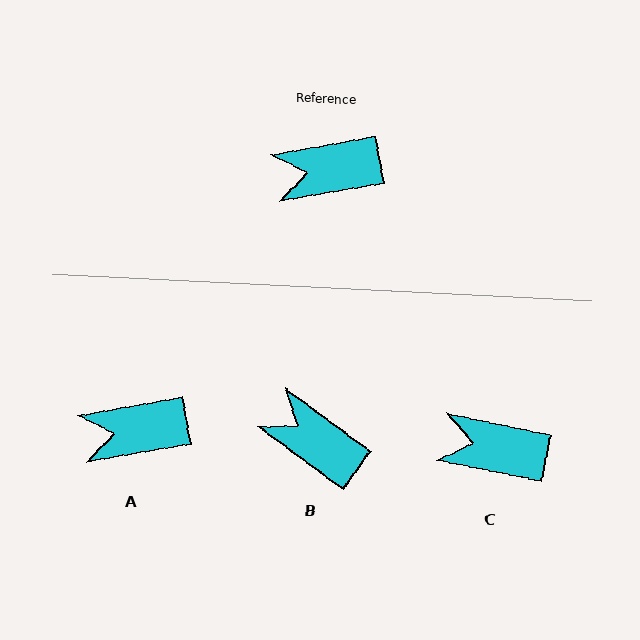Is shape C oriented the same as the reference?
No, it is off by about 21 degrees.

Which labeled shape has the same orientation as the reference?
A.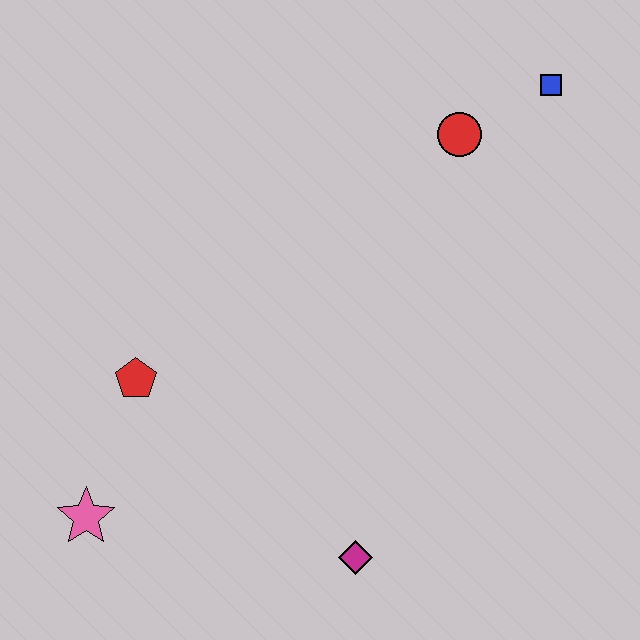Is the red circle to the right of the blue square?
No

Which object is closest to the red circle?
The blue square is closest to the red circle.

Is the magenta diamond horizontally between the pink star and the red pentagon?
No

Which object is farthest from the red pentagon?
The blue square is farthest from the red pentagon.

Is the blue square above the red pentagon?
Yes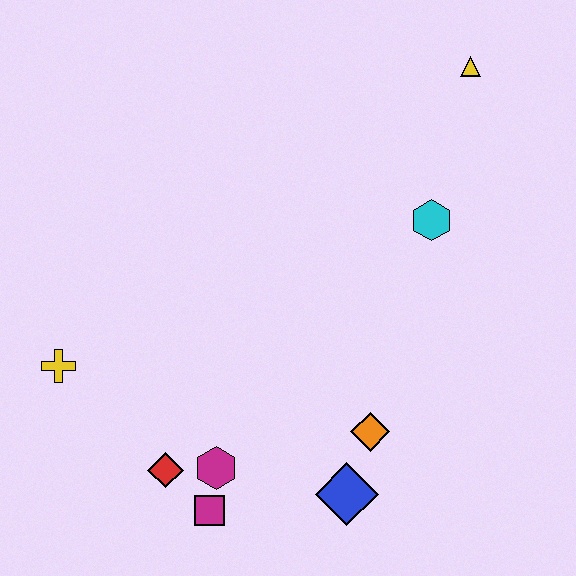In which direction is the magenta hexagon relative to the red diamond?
The magenta hexagon is to the right of the red diamond.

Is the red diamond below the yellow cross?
Yes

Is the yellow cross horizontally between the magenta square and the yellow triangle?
No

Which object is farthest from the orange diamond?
The yellow triangle is farthest from the orange diamond.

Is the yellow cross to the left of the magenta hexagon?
Yes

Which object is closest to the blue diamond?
The orange diamond is closest to the blue diamond.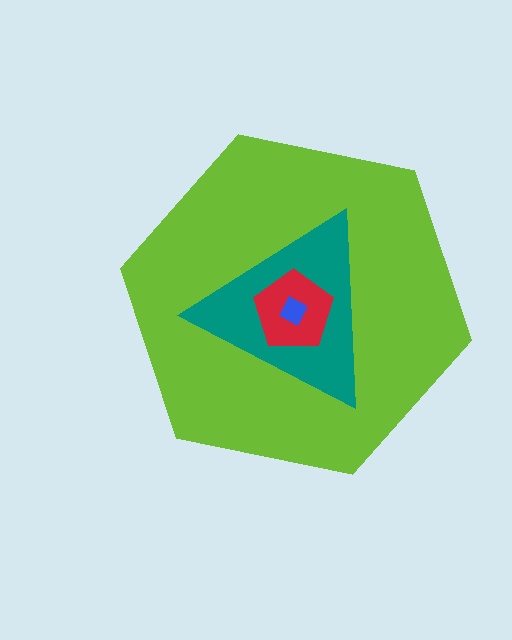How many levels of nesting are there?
4.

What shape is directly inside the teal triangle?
The red pentagon.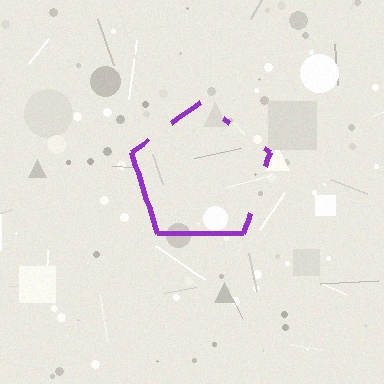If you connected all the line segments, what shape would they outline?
They would outline a pentagon.